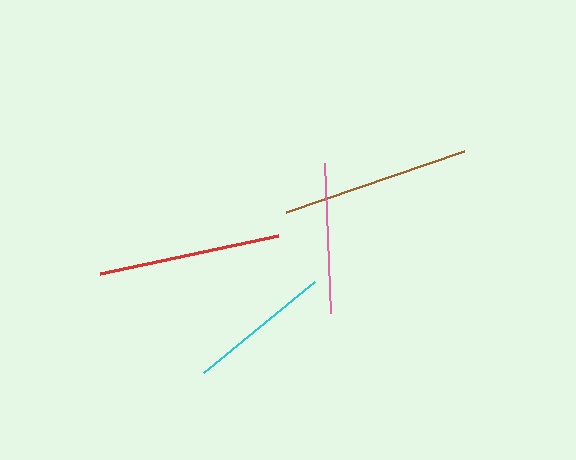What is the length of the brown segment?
The brown segment is approximately 189 pixels long.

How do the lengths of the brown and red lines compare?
The brown and red lines are approximately the same length.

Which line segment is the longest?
The brown line is the longest at approximately 189 pixels.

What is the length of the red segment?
The red segment is approximately 182 pixels long.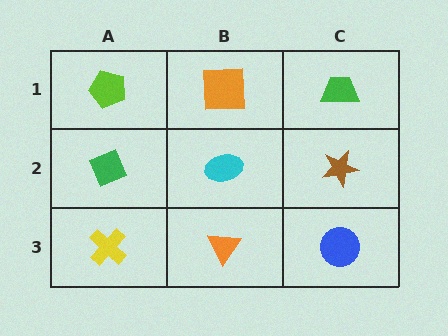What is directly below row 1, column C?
A brown star.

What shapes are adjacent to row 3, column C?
A brown star (row 2, column C), an orange triangle (row 3, column B).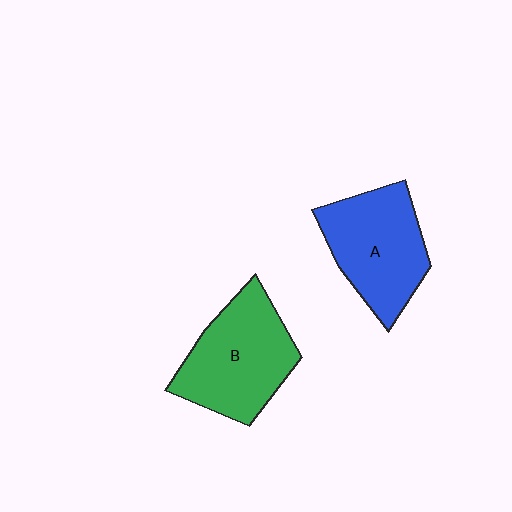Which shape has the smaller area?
Shape A (blue).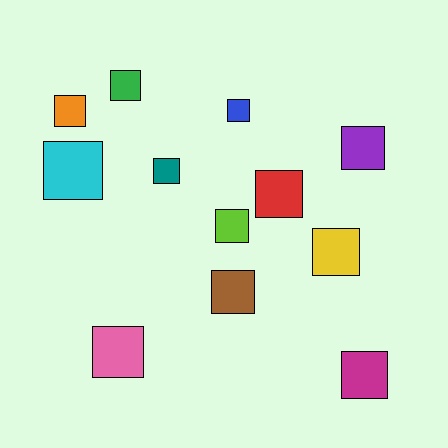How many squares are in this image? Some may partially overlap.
There are 12 squares.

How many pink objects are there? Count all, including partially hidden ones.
There is 1 pink object.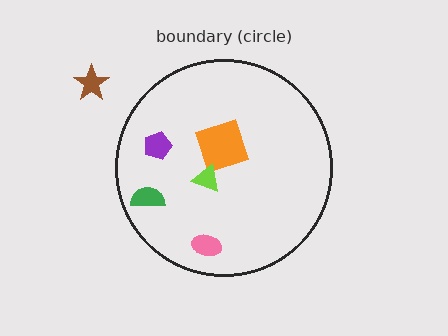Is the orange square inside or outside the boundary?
Inside.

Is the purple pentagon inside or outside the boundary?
Inside.